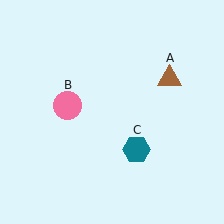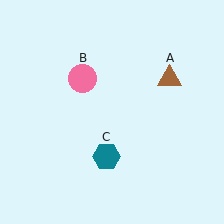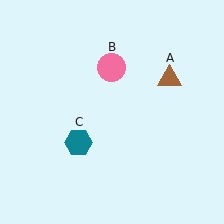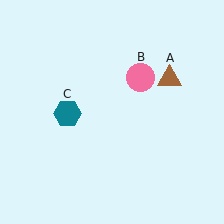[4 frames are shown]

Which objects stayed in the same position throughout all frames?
Brown triangle (object A) remained stationary.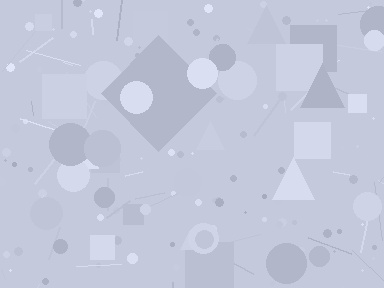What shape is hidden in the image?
A diamond is hidden in the image.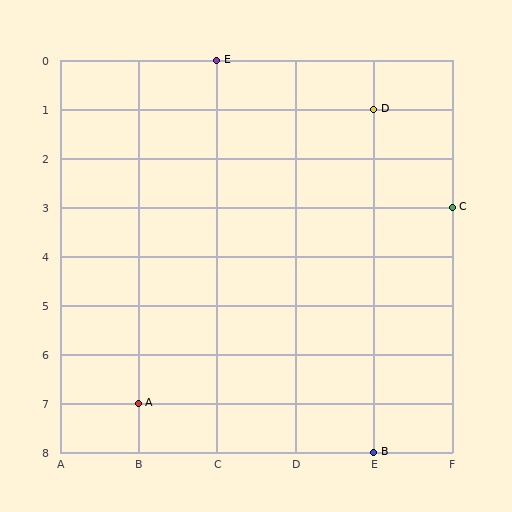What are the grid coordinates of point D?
Point D is at grid coordinates (E, 1).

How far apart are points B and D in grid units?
Points B and D are 7 rows apart.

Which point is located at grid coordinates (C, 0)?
Point E is at (C, 0).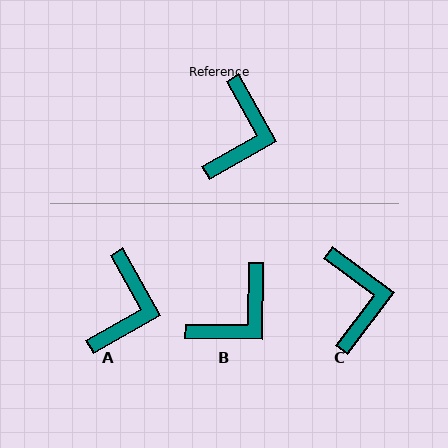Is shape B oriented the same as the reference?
No, it is off by about 30 degrees.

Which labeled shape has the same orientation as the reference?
A.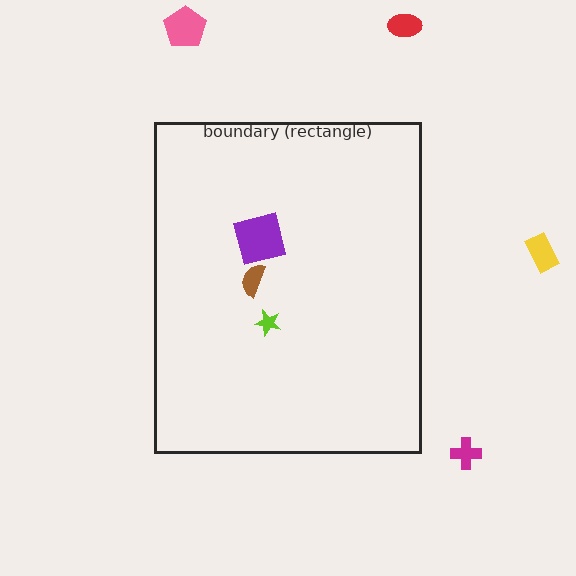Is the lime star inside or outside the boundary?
Inside.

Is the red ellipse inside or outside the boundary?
Outside.